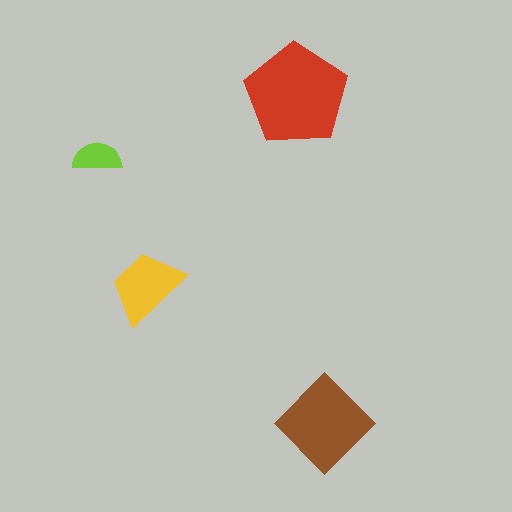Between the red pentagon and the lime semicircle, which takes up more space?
The red pentagon.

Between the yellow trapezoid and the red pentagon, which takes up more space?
The red pentagon.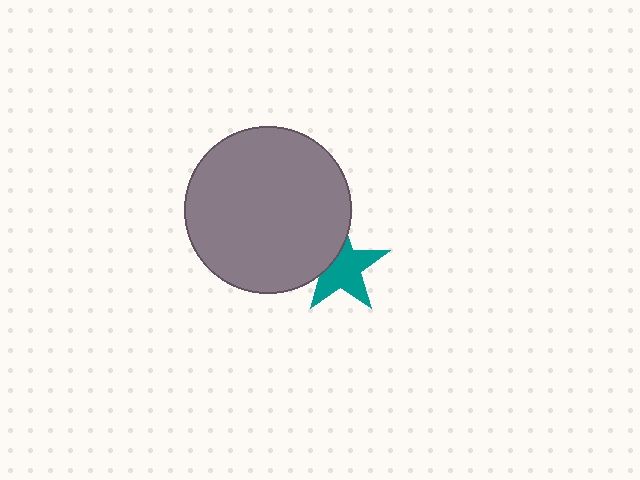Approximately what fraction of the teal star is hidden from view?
Roughly 31% of the teal star is hidden behind the gray circle.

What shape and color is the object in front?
The object in front is a gray circle.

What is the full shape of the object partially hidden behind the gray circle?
The partially hidden object is a teal star.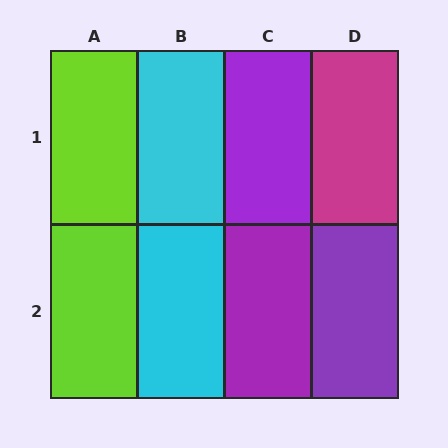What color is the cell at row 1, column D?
Magenta.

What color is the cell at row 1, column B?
Cyan.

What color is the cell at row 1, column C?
Purple.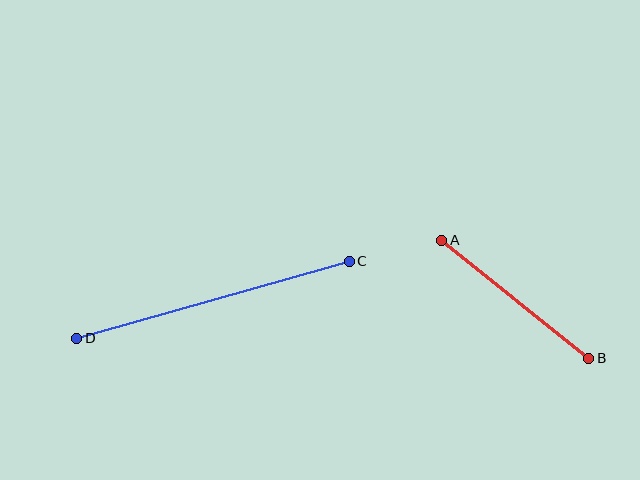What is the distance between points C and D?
The distance is approximately 283 pixels.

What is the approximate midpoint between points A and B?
The midpoint is at approximately (515, 299) pixels.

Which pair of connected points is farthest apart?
Points C and D are farthest apart.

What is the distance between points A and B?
The distance is approximately 189 pixels.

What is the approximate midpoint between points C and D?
The midpoint is at approximately (213, 300) pixels.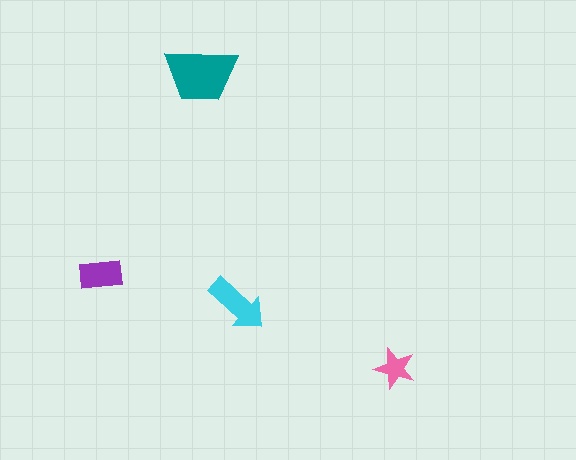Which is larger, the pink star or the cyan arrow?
The cyan arrow.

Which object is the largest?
The teal trapezoid.